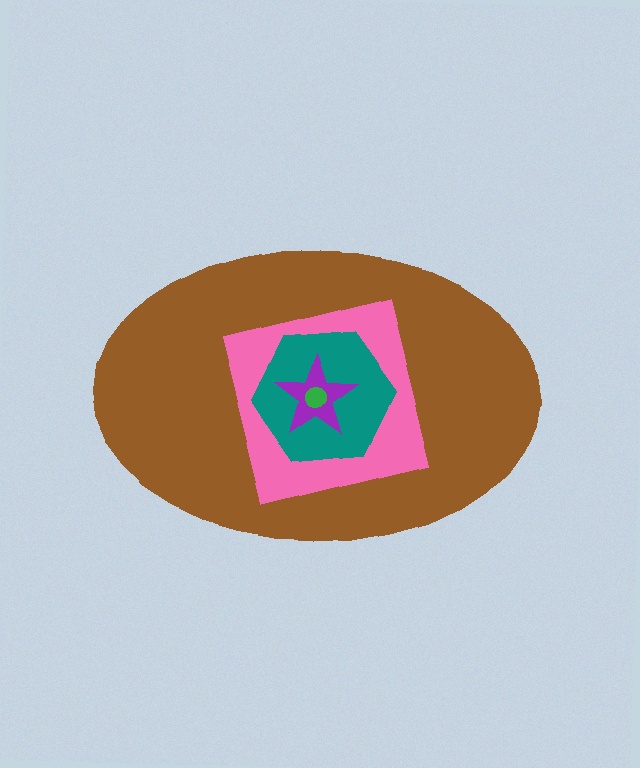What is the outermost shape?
The brown ellipse.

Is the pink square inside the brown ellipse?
Yes.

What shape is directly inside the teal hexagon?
The purple star.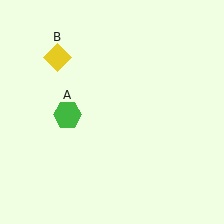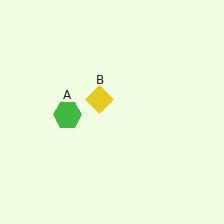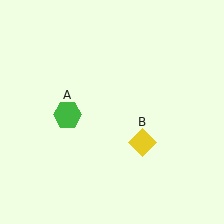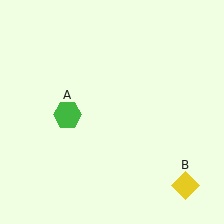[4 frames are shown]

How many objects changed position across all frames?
1 object changed position: yellow diamond (object B).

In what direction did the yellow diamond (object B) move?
The yellow diamond (object B) moved down and to the right.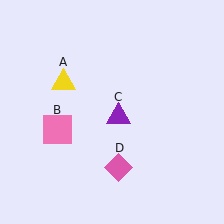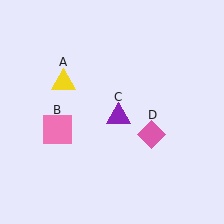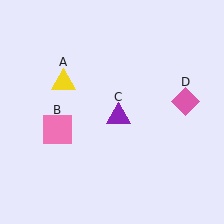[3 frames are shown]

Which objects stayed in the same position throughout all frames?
Yellow triangle (object A) and pink square (object B) and purple triangle (object C) remained stationary.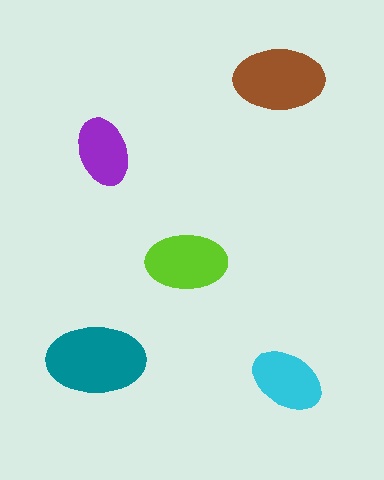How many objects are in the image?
There are 5 objects in the image.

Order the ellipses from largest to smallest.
the teal one, the brown one, the lime one, the cyan one, the purple one.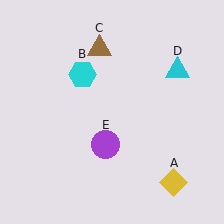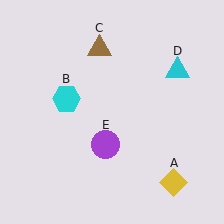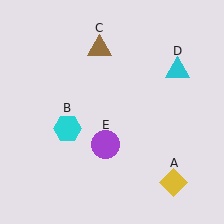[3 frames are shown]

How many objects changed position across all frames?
1 object changed position: cyan hexagon (object B).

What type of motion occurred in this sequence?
The cyan hexagon (object B) rotated counterclockwise around the center of the scene.